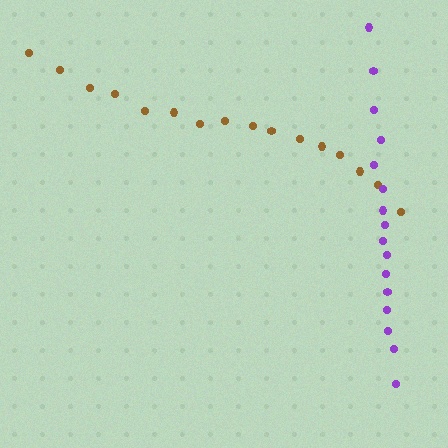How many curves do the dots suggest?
There are 2 distinct paths.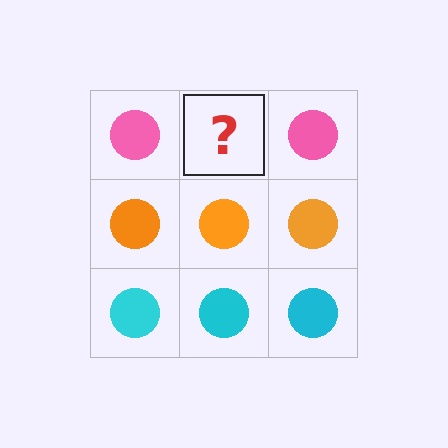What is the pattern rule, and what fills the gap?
The rule is that each row has a consistent color. The gap should be filled with a pink circle.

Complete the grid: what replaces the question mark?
The question mark should be replaced with a pink circle.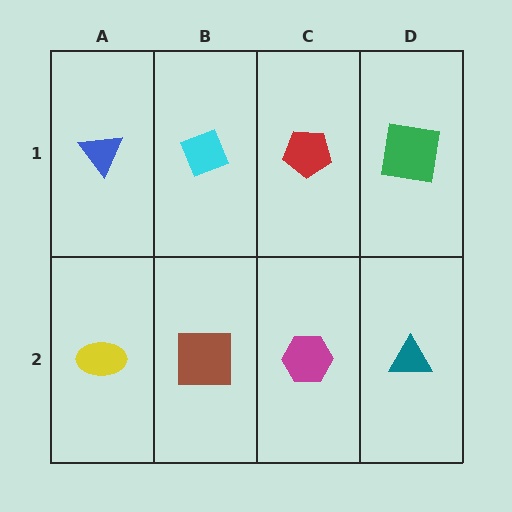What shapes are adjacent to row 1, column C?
A magenta hexagon (row 2, column C), a cyan diamond (row 1, column B), a green square (row 1, column D).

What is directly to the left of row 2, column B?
A yellow ellipse.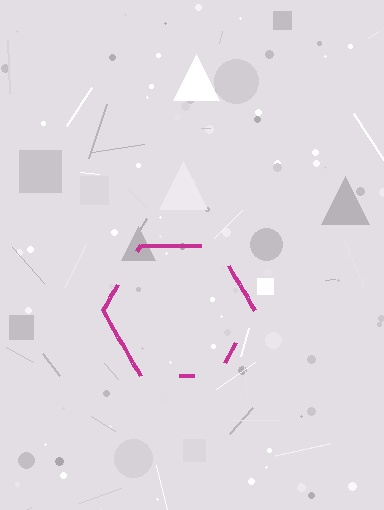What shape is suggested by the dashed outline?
The dashed outline suggests a hexagon.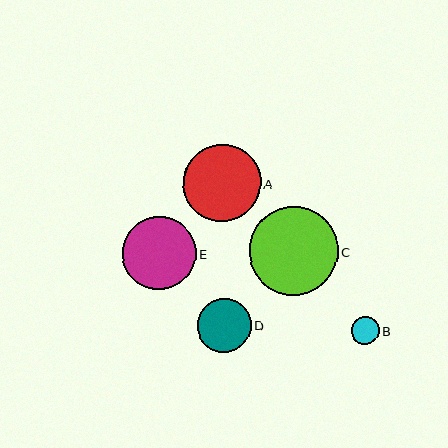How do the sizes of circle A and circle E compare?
Circle A and circle E are approximately the same size.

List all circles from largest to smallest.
From largest to smallest: C, A, E, D, B.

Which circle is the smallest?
Circle B is the smallest with a size of approximately 28 pixels.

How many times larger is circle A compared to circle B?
Circle A is approximately 2.8 times the size of circle B.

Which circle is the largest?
Circle C is the largest with a size of approximately 89 pixels.